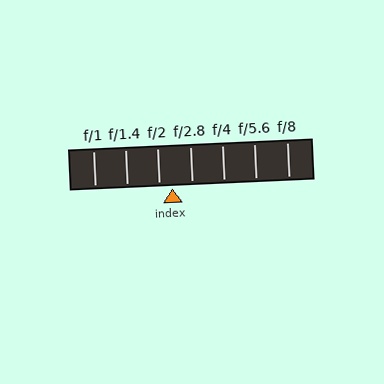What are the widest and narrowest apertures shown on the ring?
The widest aperture shown is f/1 and the narrowest is f/8.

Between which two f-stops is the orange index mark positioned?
The index mark is between f/2 and f/2.8.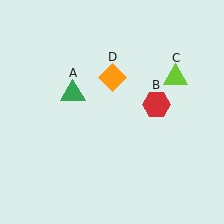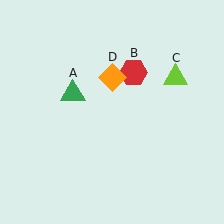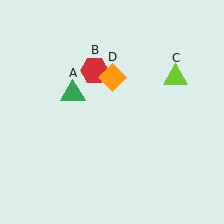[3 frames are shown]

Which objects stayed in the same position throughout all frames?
Green triangle (object A) and lime triangle (object C) and orange diamond (object D) remained stationary.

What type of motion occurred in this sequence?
The red hexagon (object B) rotated counterclockwise around the center of the scene.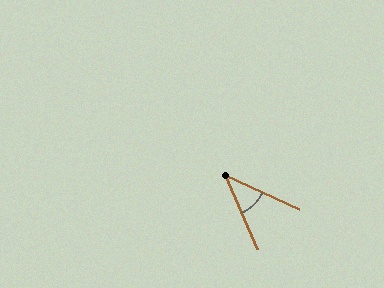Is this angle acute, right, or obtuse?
It is acute.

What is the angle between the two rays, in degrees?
Approximately 42 degrees.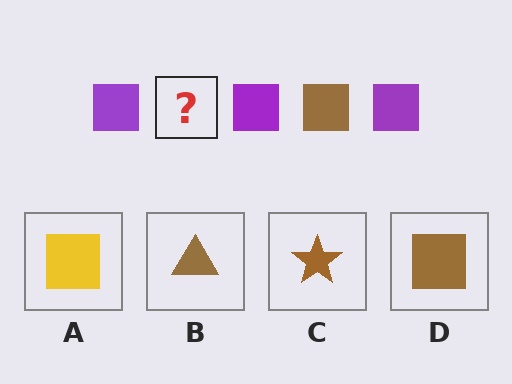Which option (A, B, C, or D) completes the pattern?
D.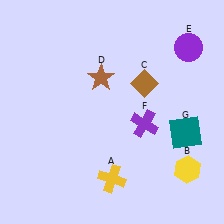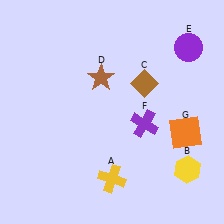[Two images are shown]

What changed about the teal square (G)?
In Image 1, G is teal. In Image 2, it changed to orange.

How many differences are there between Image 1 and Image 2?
There is 1 difference between the two images.